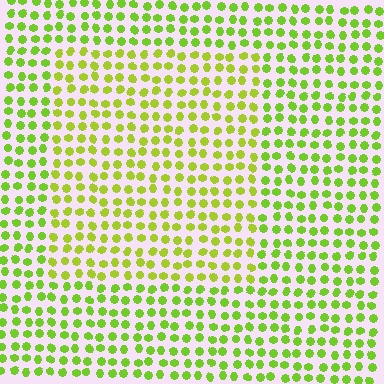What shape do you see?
I see a rectangle.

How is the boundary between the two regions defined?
The boundary is defined purely by a slight shift in hue (about 19 degrees). Spacing, size, and orientation are identical on both sides.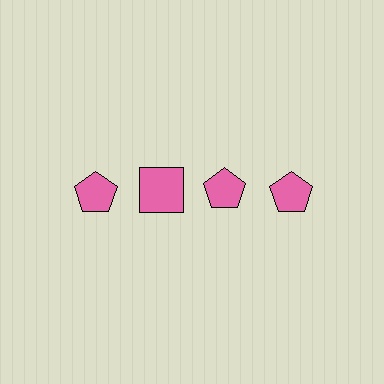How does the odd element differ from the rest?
It has a different shape: square instead of pentagon.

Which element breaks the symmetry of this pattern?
The pink square in the top row, second from left column breaks the symmetry. All other shapes are pink pentagons.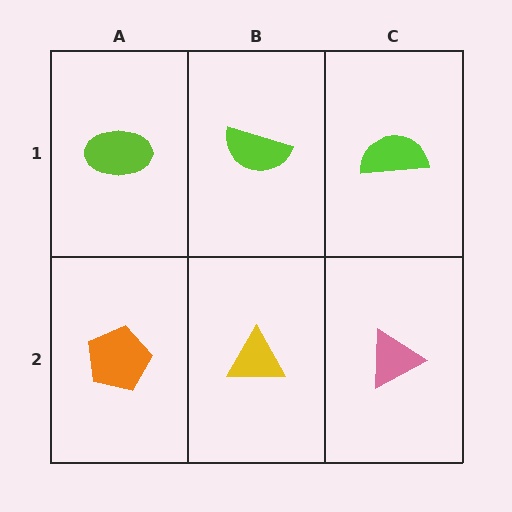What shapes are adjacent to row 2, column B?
A lime semicircle (row 1, column B), an orange pentagon (row 2, column A), a pink triangle (row 2, column C).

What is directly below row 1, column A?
An orange pentagon.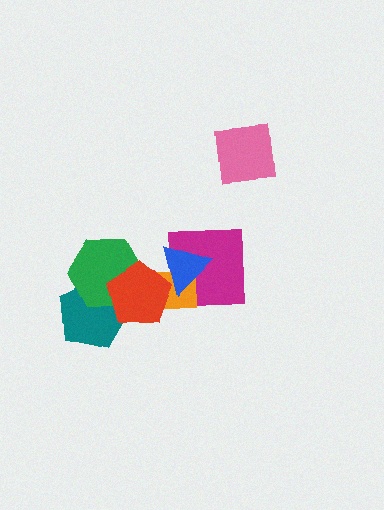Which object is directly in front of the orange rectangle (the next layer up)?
The blue triangle is directly in front of the orange rectangle.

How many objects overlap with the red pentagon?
4 objects overlap with the red pentagon.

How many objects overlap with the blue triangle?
3 objects overlap with the blue triangle.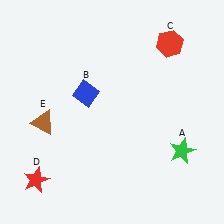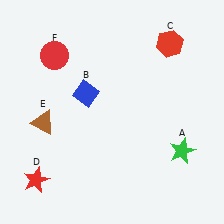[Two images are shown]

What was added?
A red circle (F) was added in Image 2.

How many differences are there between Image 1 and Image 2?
There is 1 difference between the two images.